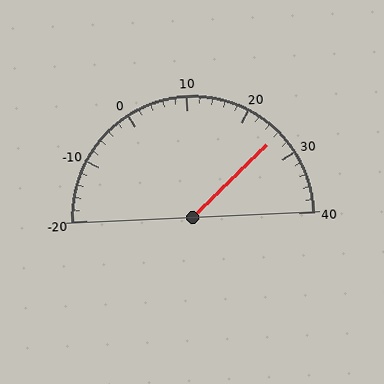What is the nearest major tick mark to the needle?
The nearest major tick mark is 30.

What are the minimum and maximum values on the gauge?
The gauge ranges from -20 to 40.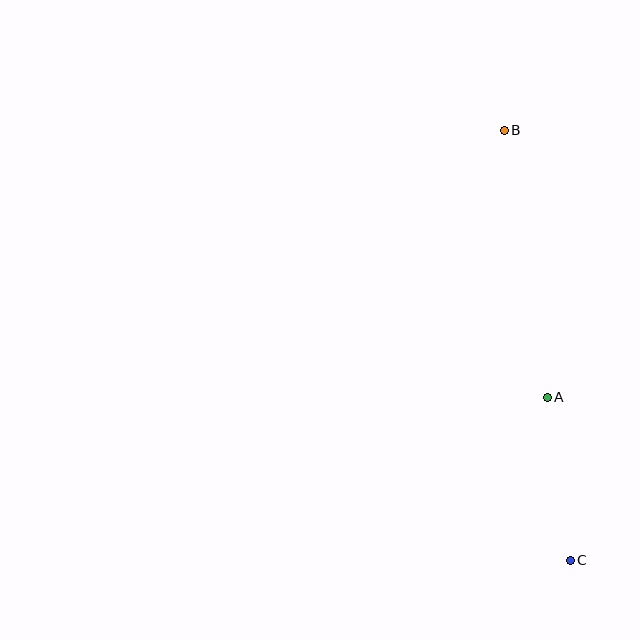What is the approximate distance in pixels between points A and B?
The distance between A and B is approximately 270 pixels.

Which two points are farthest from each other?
Points B and C are farthest from each other.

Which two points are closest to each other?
Points A and C are closest to each other.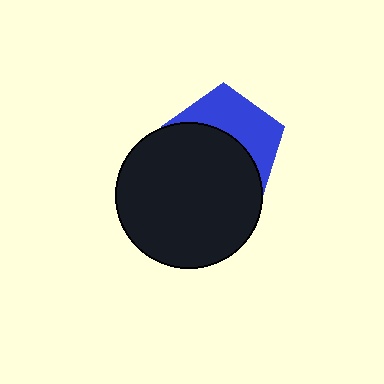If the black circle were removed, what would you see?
You would see the complete blue pentagon.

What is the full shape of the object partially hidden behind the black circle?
The partially hidden object is a blue pentagon.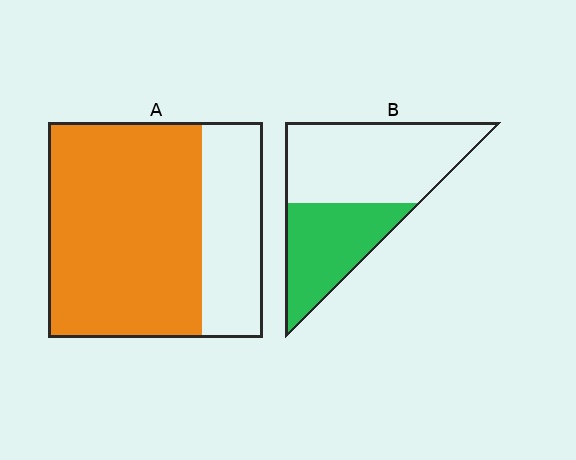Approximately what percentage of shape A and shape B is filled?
A is approximately 70% and B is approximately 40%.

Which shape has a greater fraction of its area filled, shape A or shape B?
Shape A.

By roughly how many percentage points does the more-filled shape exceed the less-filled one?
By roughly 30 percentage points (A over B).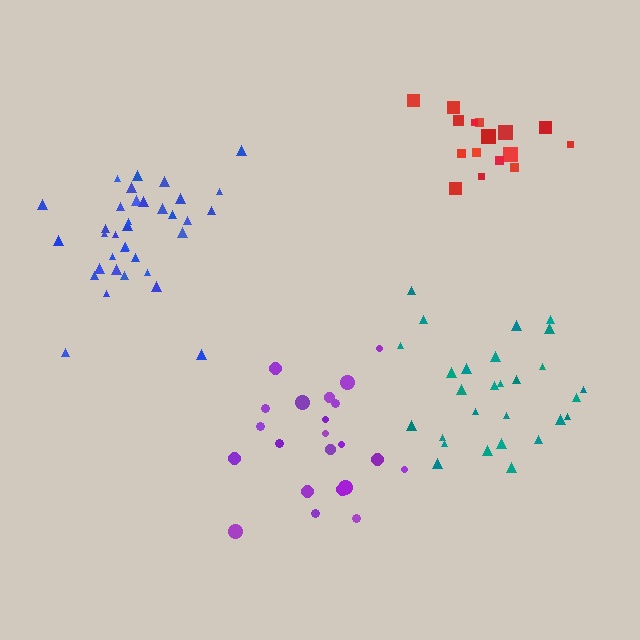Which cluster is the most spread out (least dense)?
Purple.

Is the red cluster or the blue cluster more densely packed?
Red.